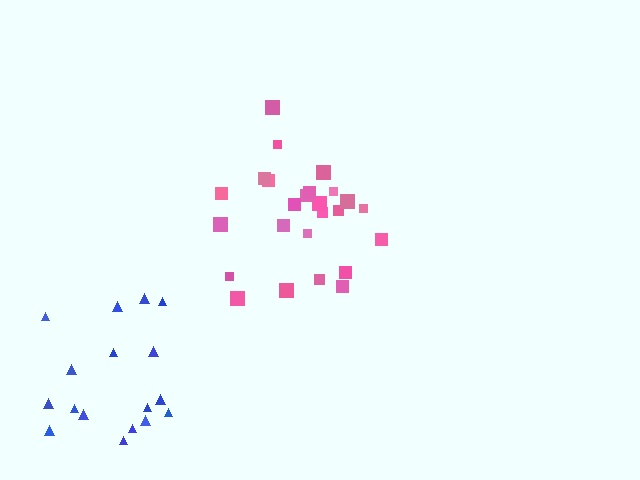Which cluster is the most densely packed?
Pink.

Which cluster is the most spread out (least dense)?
Blue.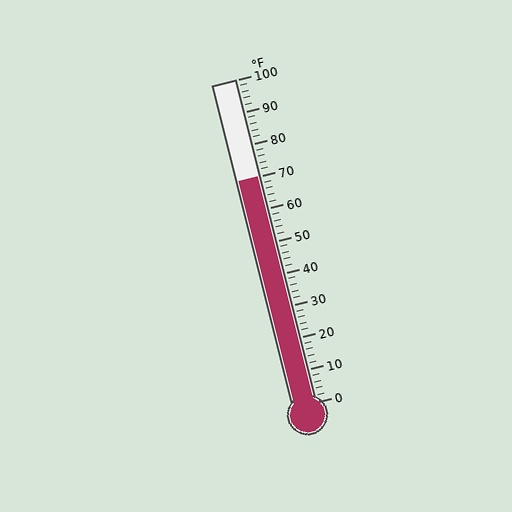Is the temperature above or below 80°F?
The temperature is below 80°F.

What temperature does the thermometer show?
The thermometer shows approximately 70°F.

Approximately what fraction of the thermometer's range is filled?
The thermometer is filled to approximately 70% of its range.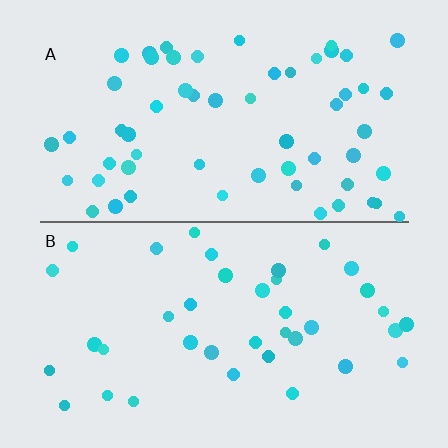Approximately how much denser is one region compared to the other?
Approximately 1.6× — region A over region B.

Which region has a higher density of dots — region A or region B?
A (the top).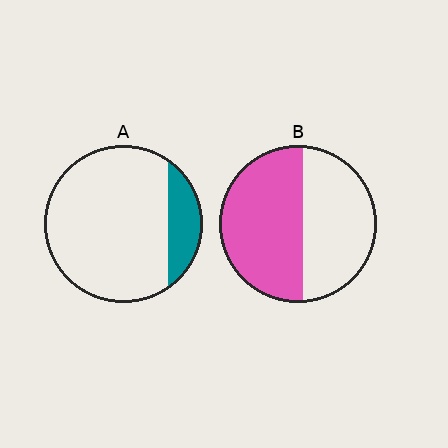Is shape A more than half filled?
No.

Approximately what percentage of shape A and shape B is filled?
A is approximately 15% and B is approximately 55%.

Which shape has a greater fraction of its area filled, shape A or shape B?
Shape B.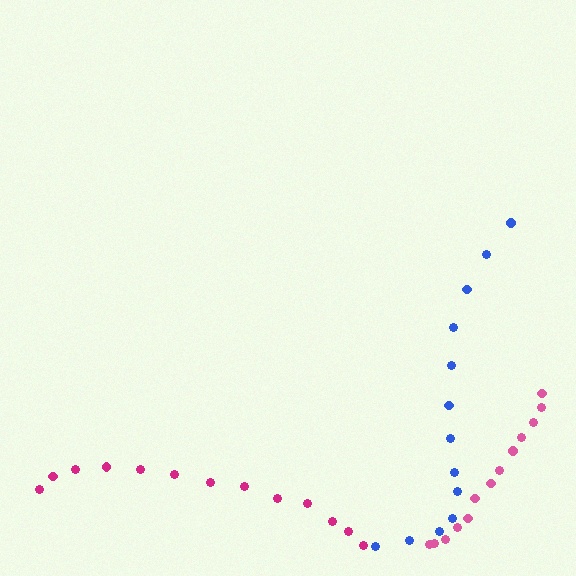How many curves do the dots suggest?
There are 3 distinct paths.